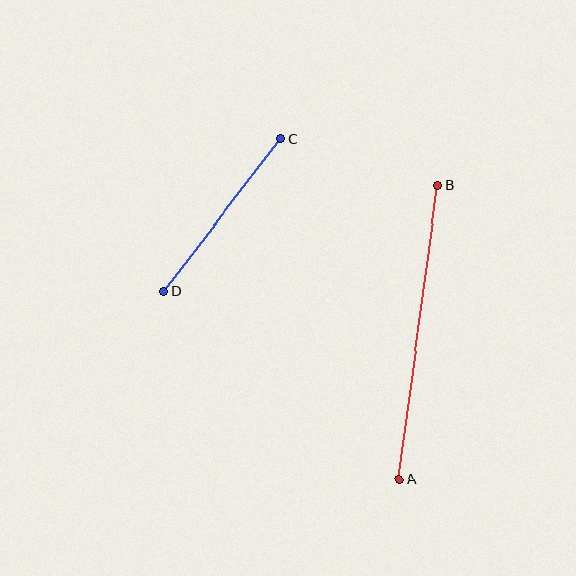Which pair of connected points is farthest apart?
Points A and B are farthest apart.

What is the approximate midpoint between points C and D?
The midpoint is at approximately (222, 215) pixels.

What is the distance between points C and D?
The distance is approximately 192 pixels.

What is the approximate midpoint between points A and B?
The midpoint is at approximately (419, 332) pixels.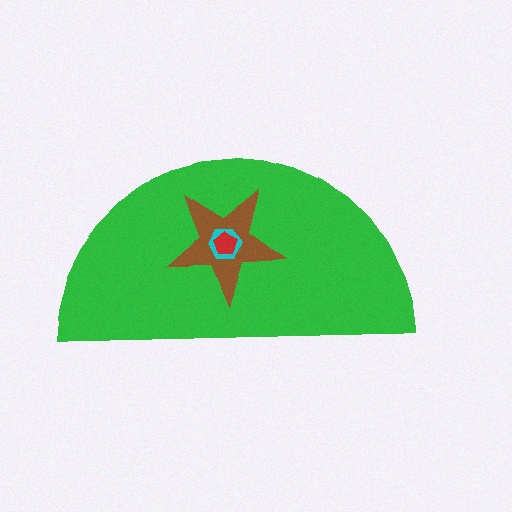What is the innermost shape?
The red pentagon.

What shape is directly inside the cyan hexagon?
The red pentagon.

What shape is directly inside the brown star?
The cyan hexagon.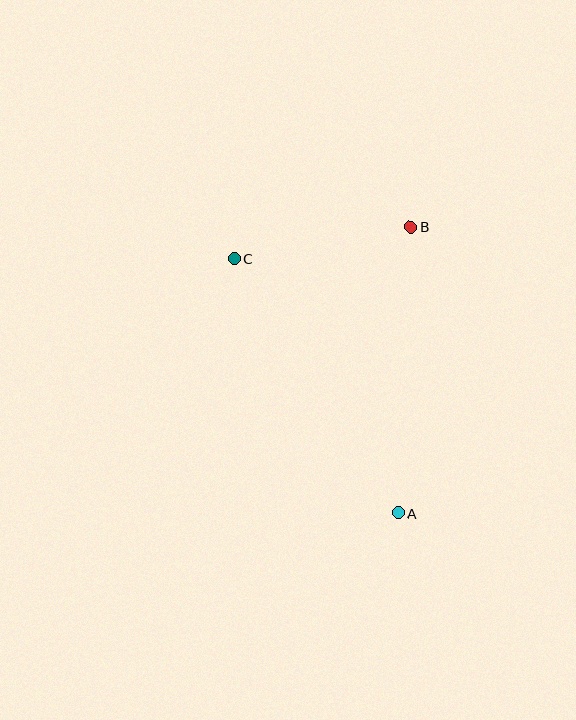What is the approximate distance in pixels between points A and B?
The distance between A and B is approximately 287 pixels.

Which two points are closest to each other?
Points B and C are closest to each other.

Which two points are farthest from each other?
Points A and C are farthest from each other.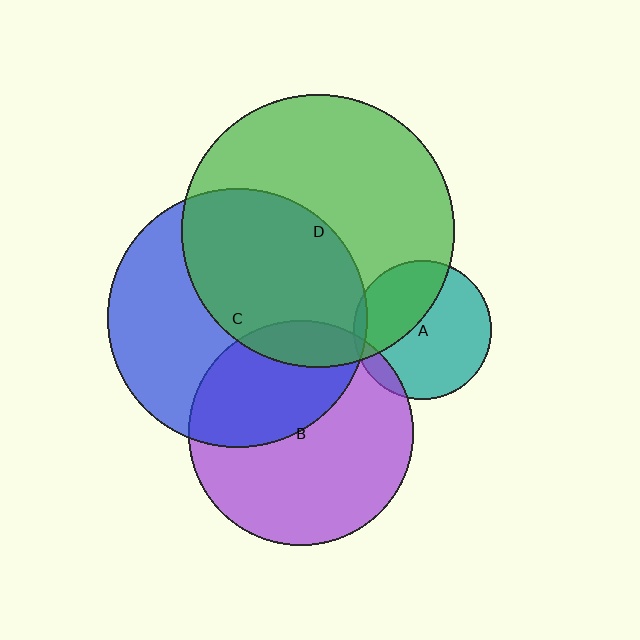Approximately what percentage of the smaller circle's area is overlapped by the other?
Approximately 10%.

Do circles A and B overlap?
Yes.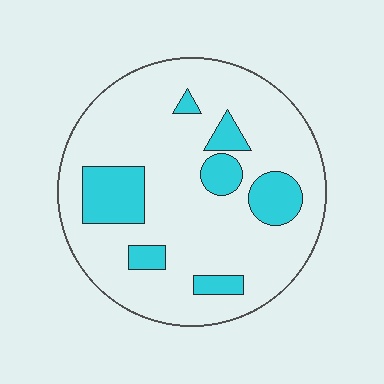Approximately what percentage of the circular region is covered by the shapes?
Approximately 20%.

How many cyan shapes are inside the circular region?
7.